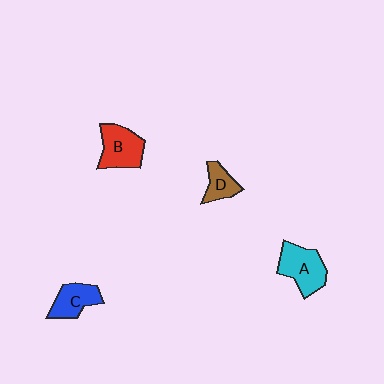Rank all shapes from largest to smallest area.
From largest to smallest: A (cyan), B (red), C (blue), D (brown).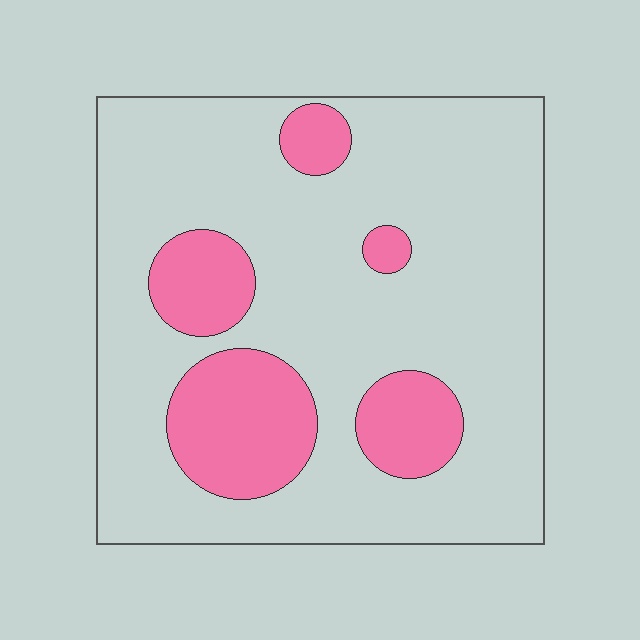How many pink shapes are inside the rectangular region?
5.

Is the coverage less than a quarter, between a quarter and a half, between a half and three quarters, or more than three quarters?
Less than a quarter.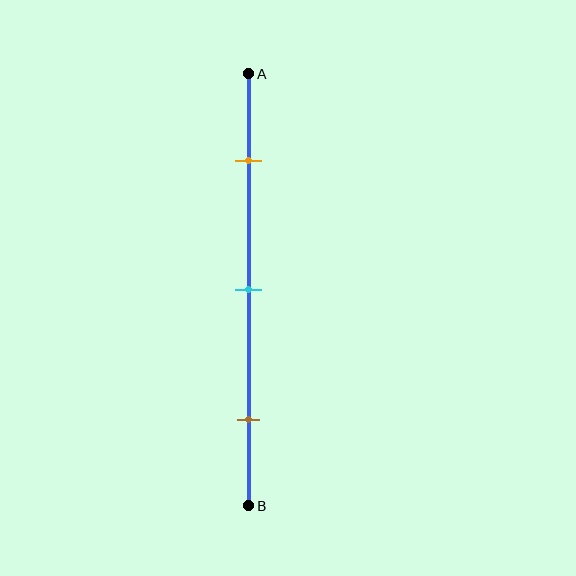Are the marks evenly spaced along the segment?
Yes, the marks are approximately evenly spaced.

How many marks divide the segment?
There are 3 marks dividing the segment.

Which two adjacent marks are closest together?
The orange and cyan marks are the closest adjacent pair.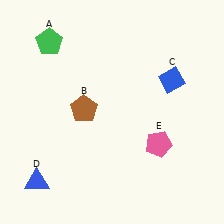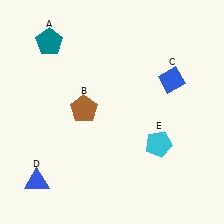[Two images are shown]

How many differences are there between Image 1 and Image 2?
There are 2 differences between the two images.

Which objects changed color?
A changed from green to teal. E changed from pink to cyan.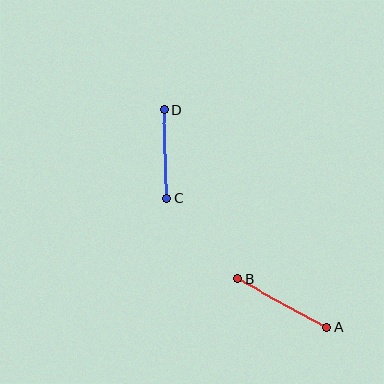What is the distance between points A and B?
The distance is approximately 101 pixels.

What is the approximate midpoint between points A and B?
The midpoint is at approximately (282, 303) pixels.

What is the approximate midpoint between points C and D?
The midpoint is at approximately (165, 154) pixels.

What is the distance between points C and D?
The distance is approximately 88 pixels.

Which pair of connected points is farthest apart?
Points A and B are farthest apart.